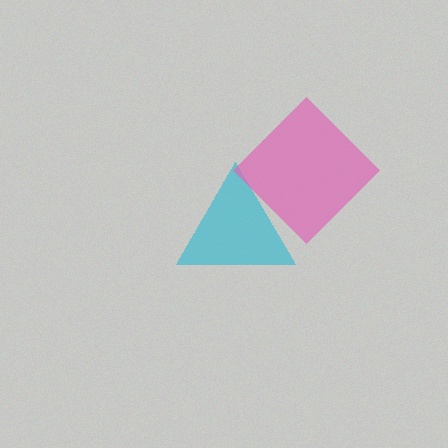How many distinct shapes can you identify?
There are 2 distinct shapes: a cyan triangle, a pink diamond.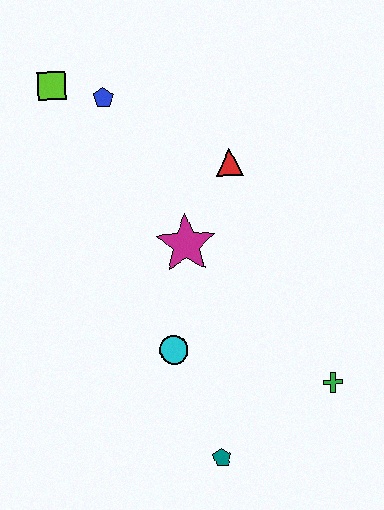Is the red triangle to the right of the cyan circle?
Yes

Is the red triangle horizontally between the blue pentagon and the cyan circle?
No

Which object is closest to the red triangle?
The magenta star is closest to the red triangle.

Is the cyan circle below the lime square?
Yes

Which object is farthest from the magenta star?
The teal pentagon is farthest from the magenta star.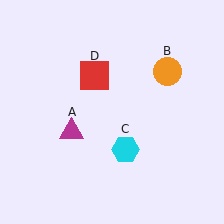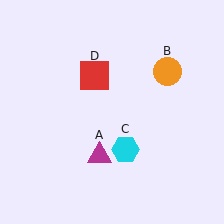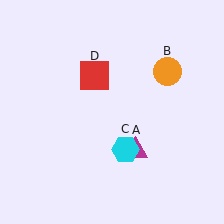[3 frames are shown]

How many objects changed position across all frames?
1 object changed position: magenta triangle (object A).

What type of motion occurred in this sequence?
The magenta triangle (object A) rotated counterclockwise around the center of the scene.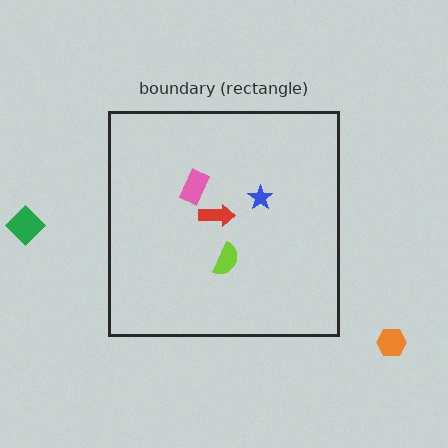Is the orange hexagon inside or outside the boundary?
Outside.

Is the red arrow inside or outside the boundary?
Inside.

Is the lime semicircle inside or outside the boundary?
Inside.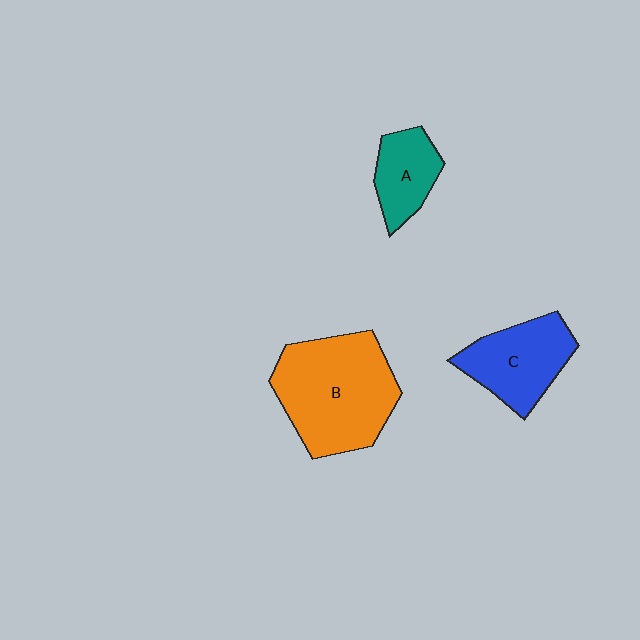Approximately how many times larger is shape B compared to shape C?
Approximately 1.6 times.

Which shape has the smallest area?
Shape A (teal).